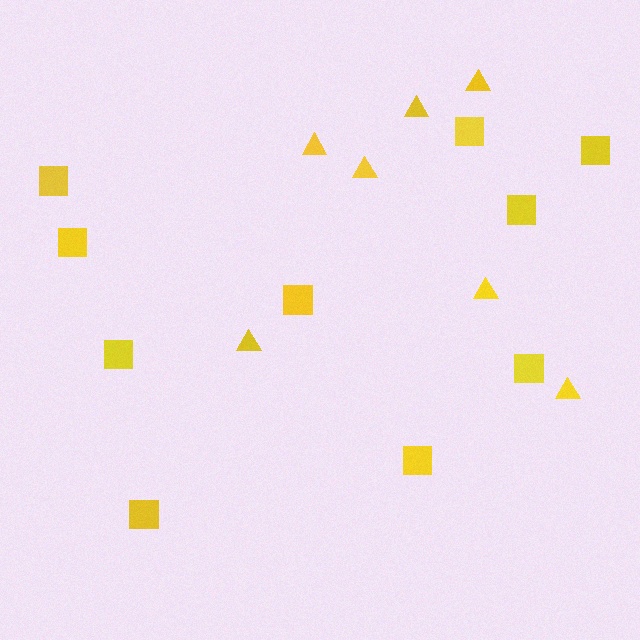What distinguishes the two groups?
There are 2 groups: one group of squares (10) and one group of triangles (7).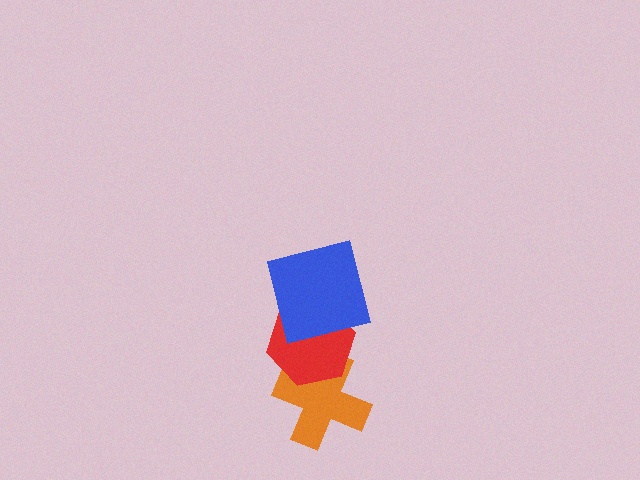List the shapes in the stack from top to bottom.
From top to bottom: the blue square, the red hexagon, the orange cross.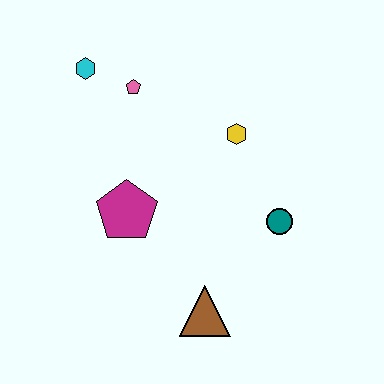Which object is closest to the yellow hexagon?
The teal circle is closest to the yellow hexagon.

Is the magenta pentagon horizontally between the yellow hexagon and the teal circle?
No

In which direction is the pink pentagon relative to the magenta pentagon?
The pink pentagon is above the magenta pentagon.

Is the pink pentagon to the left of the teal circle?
Yes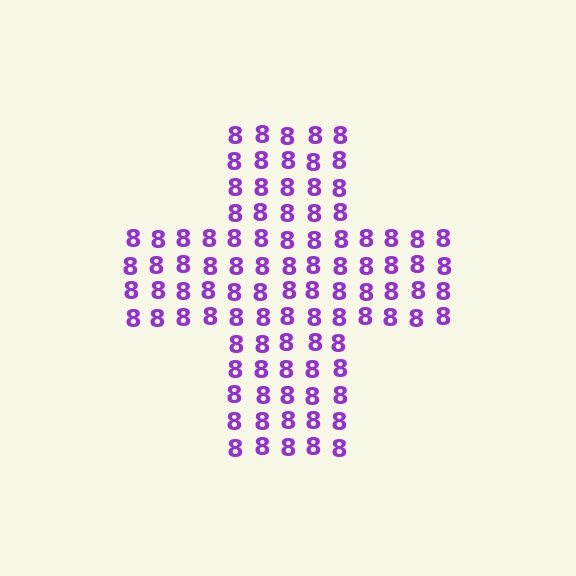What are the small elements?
The small elements are digit 8's.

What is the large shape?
The large shape is a cross.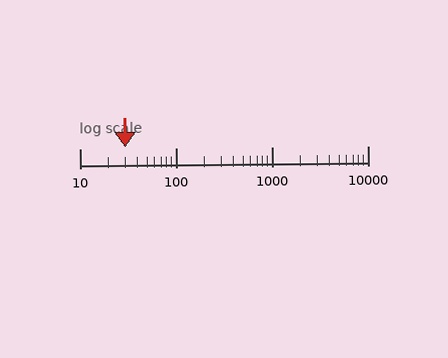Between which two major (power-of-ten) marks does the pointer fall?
The pointer is between 10 and 100.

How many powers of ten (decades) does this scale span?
The scale spans 3 decades, from 10 to 10000.